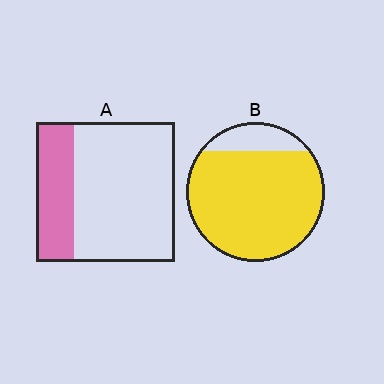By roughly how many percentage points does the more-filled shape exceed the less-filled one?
By roughly 60 percentage points (B over A).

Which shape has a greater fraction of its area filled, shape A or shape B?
Shape B.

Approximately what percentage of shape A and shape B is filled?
A is approximately 25% and B is approximately 85%.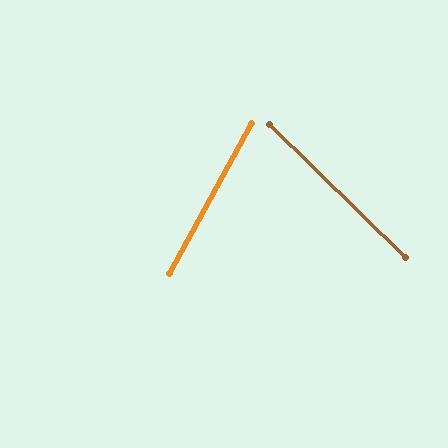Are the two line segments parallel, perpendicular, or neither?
Neither parallel nor perpendicular — they differ by about 74°.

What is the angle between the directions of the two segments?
Approximately 74 degrees.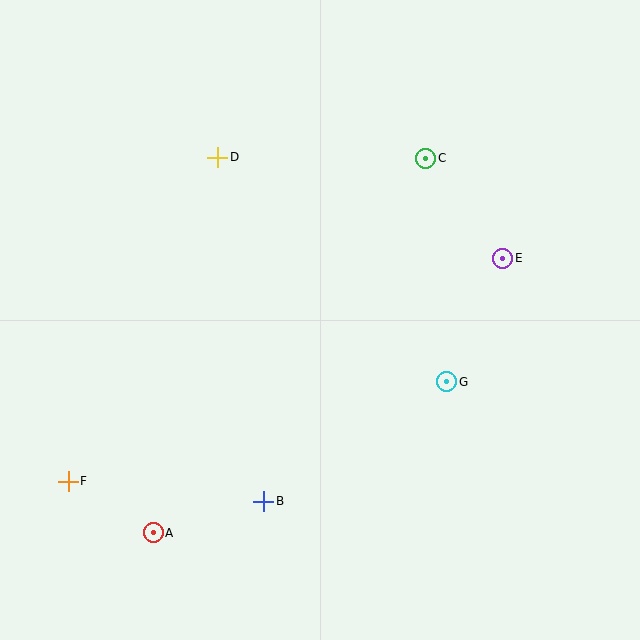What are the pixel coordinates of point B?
Point B is at (264, 501).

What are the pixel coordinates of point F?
Point F is at (68, 481).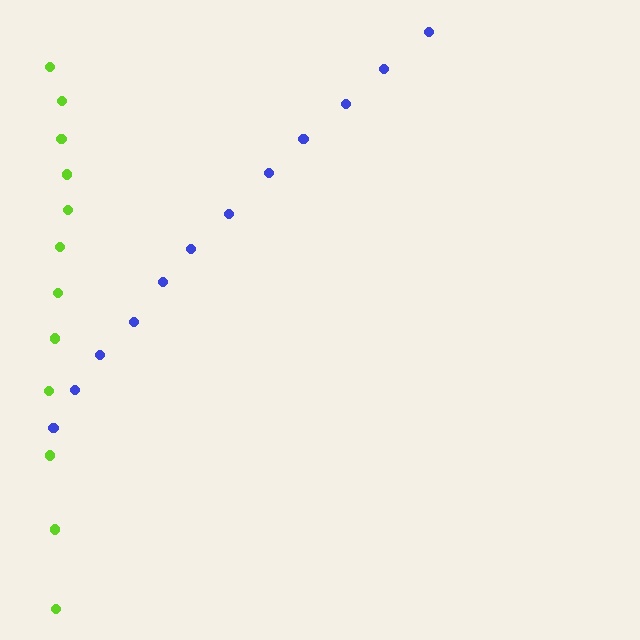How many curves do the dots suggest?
There are 2 distinct paths.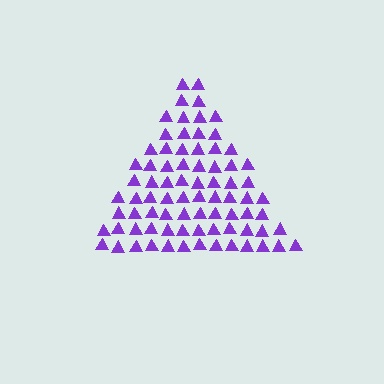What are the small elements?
The small elements are triangles.